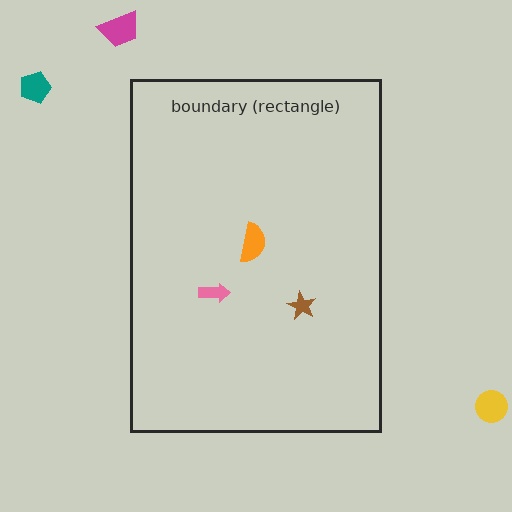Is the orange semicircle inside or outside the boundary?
Inside.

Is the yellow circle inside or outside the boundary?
Outside.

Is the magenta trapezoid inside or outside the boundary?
Outside.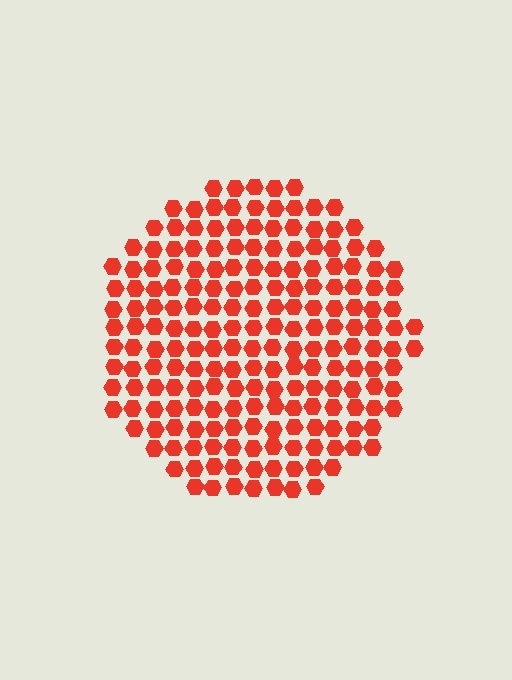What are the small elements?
The small elements are hexagons.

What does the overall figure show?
The overall figure shows a circle.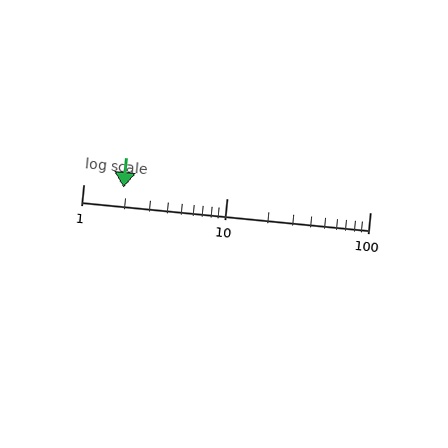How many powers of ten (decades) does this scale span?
The scale spans 2 decades, from 1 to 100.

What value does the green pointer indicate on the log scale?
The pointer indicates approximately 1.9.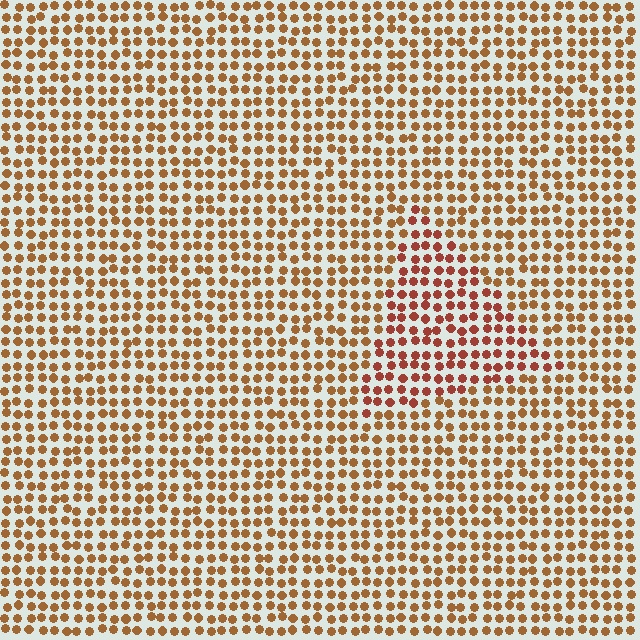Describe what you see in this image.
The image is filled with small brown elements in a uniform arrangement. A triangle-shaped region is visible where the elements are tinted to a slightly different hue, forming a subtle color boundary.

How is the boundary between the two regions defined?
The boundary is defined purely by a slight shift in hue (about 23 degrees). Spacing, size, and orientation are identical on both sides.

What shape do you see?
I see a triangle.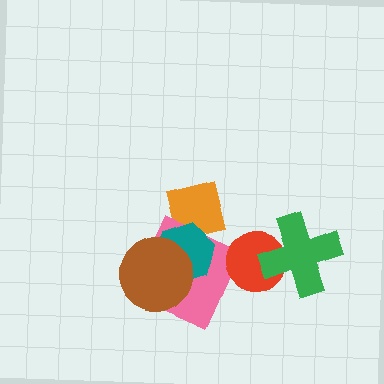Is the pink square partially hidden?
Yes, it is partially covered by another shape.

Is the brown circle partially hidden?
No, no other shape covers it.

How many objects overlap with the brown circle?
2 objects overlap with the brown circle.